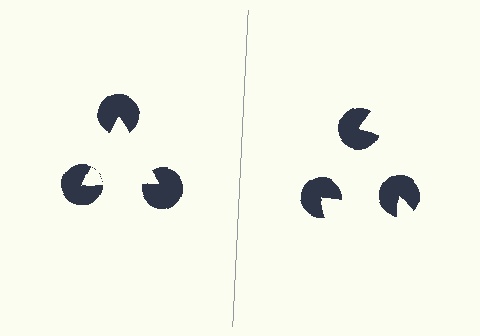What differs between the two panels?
The pac-man discs are positioned identically on both sides; only the wedge orientations differ. On the left they align to a triangle; on the right they are misaligned.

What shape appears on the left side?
An illusory triangle.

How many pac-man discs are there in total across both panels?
6 — 3 on each side.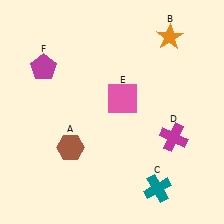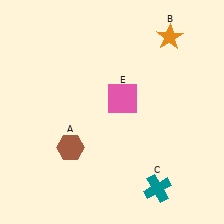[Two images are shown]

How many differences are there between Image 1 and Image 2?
There are 2 differences between the two images.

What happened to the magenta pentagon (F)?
The magenta pentagon (F) was removed in Image 2. It was in the top-left area of Image 1.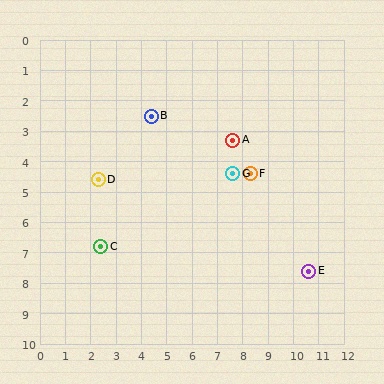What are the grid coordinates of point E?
Point E is at approximately (10.6, 7.6).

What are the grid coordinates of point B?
Point B is at approximately (4.4, 2.5).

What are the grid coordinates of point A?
Point A is at approximately (7.6, 3.3).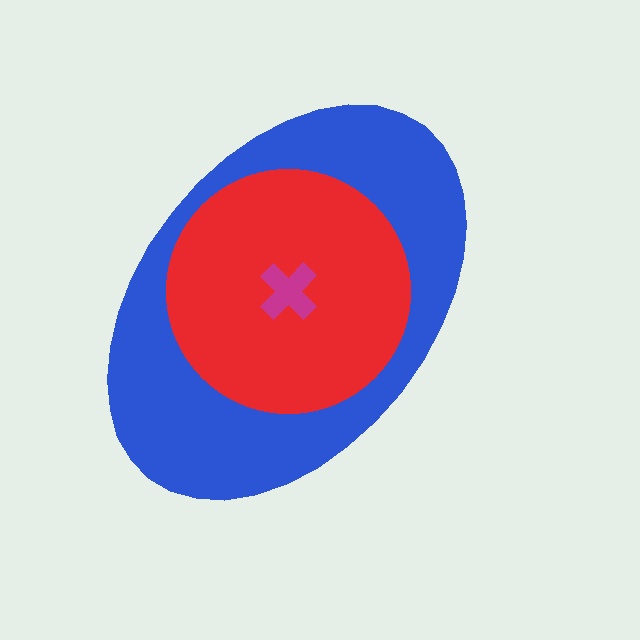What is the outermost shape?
The blue ellipse.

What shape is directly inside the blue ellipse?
The red circle.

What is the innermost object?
The magenta cross.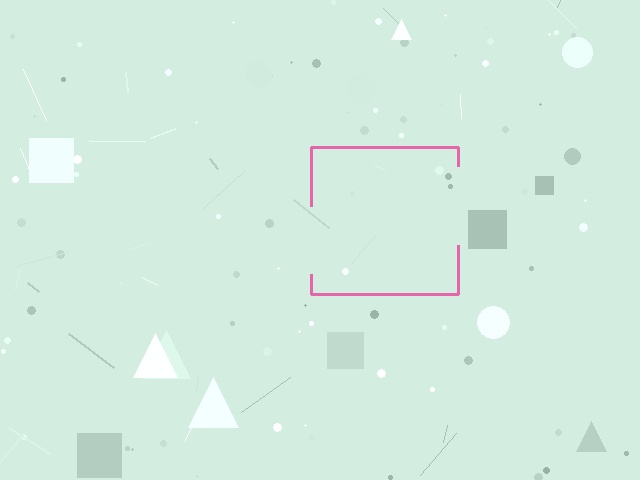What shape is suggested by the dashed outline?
The dashed outline suggests a square.